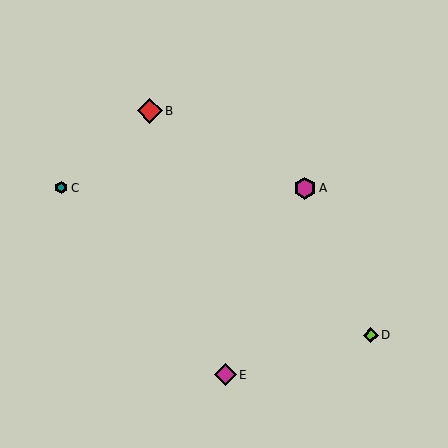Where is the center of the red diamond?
The center of the red diamond is at (150, 111).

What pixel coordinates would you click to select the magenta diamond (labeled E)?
Click at (225, 375) to select the magenta diamond E.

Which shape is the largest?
The red diamond (labeled B) is the largest.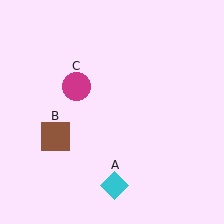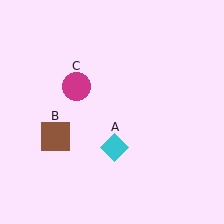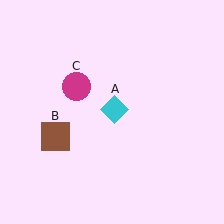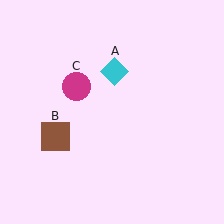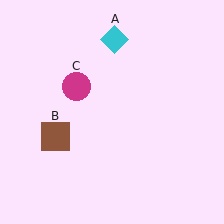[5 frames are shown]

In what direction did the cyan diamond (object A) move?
The cyan diamond (object A) moved up.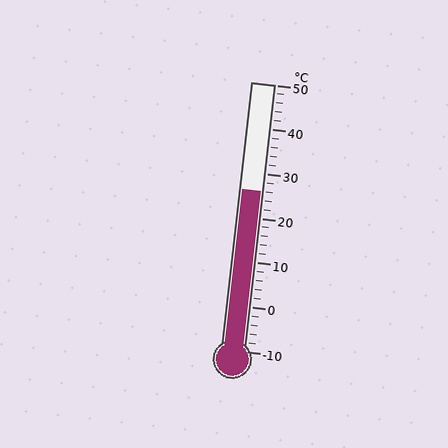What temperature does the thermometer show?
The thermometer shows approximately 26°C.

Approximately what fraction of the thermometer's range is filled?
The thermometer is filled to approximately 60% of its range.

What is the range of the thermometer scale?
The thermometer scale ranges from -10°C to 50°C.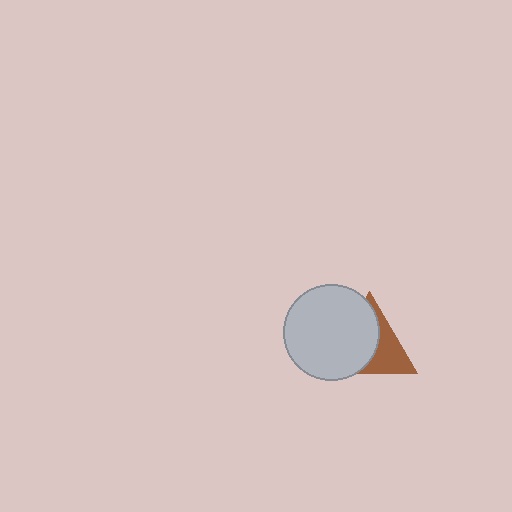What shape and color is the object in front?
The object in front is a light gray circle.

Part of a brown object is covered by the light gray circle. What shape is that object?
It is a triangle.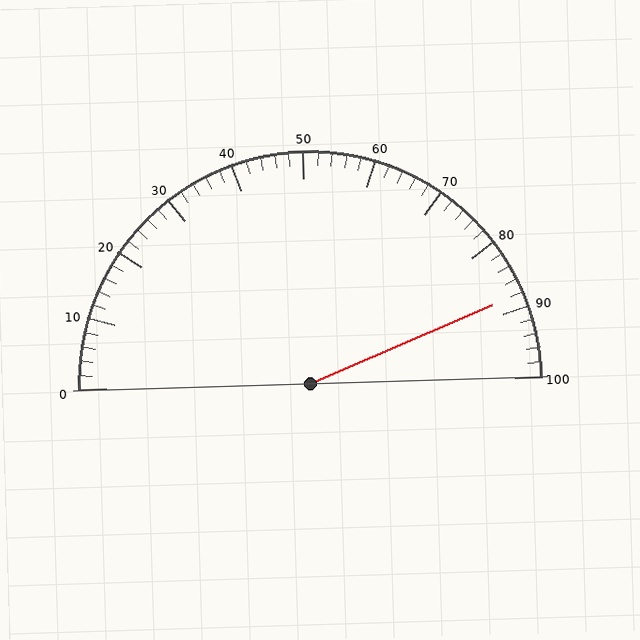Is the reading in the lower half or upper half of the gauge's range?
The reading is in the upper half of the range (0 to 100).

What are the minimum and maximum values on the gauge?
The gauge ranges from 0 to 100.